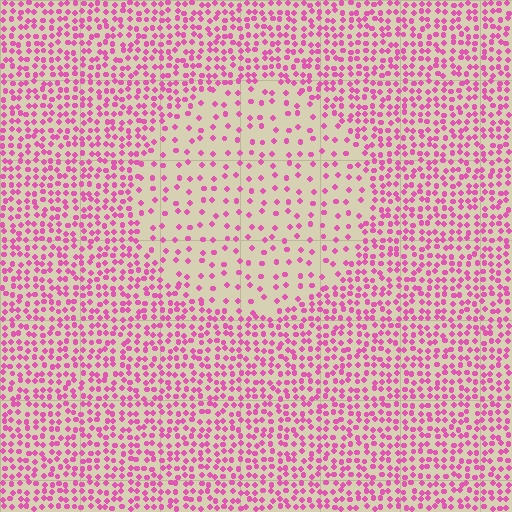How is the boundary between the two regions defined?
The boundary is defined by a change in element density (approximately 2.4x ratio). All elements are the same color, size, and shape.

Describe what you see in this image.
The image contains small pink elements arranged at two different densities. A circle-shaped region is visible where the elements are less densely packed than the surrounding area.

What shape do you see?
I see a circle.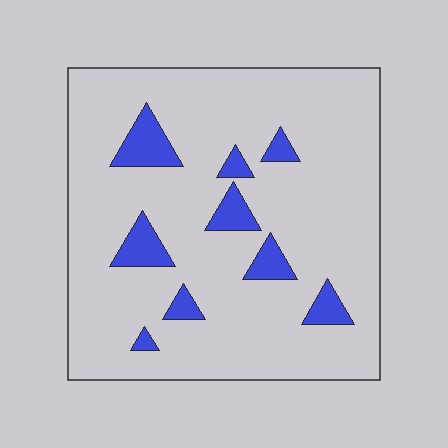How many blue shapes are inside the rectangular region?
9.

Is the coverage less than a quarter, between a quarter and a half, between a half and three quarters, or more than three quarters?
Less than a quarter.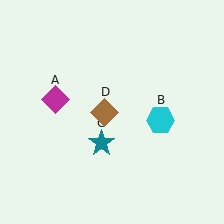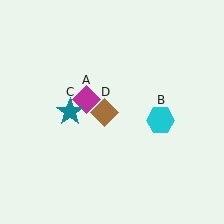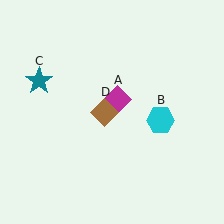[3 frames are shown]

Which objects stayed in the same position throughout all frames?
Cyan hexagon (object B) and brown diamond (object D) remained stationary.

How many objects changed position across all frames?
2 objects changed position: magenta diamond (object A), teal star (object C).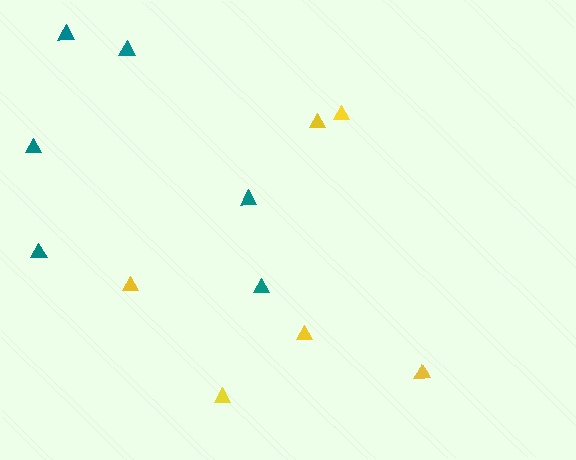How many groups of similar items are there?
There are 2 groups: one group of yellow triangles (6) and one group of teal triangles (6).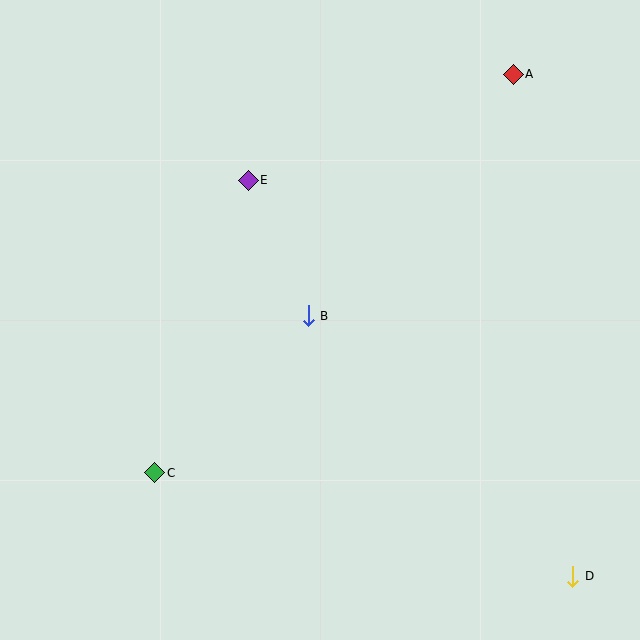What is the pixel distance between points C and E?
The distance between C and E is 307 pixels.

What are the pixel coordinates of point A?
Point A is at (513, 74).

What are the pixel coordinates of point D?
Point D is at (573, 576).